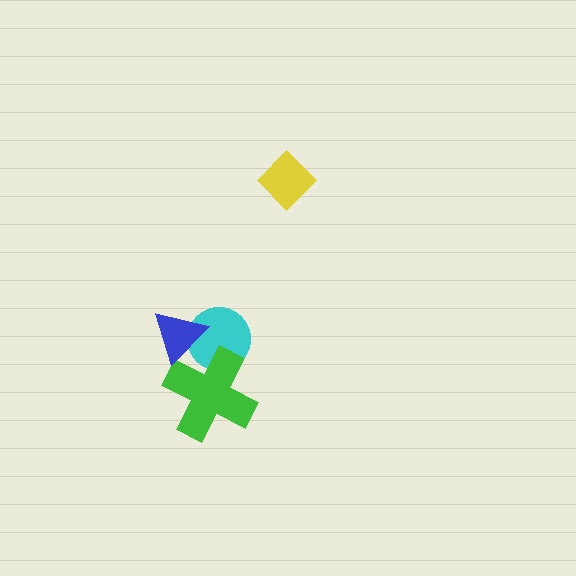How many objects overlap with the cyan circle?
2 objects overlap with the cyan circle.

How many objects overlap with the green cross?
2 objects overlap with the green cross.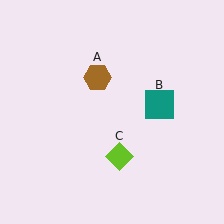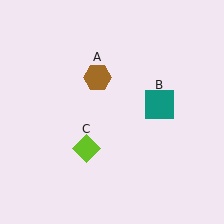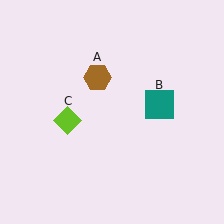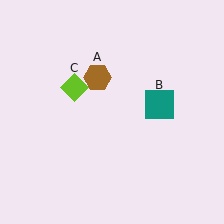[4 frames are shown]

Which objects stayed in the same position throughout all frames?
Brown hexagon (object A) and teal square (object B) remained stationary.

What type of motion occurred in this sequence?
The lime diamond (object C) rotated clockwise around the center of the scene.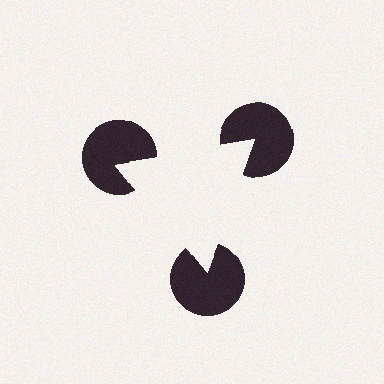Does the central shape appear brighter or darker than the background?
It typically appears slightly brighter than the background, even though no actual brightness change is drawn.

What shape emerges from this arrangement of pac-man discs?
An illusory triangle — its edges are inferred from the aligned wedge cuts in the pac-man discs, not physically drawn.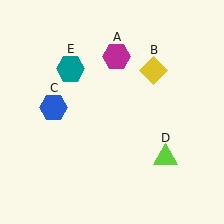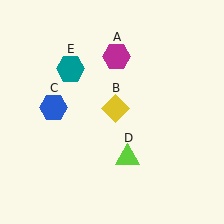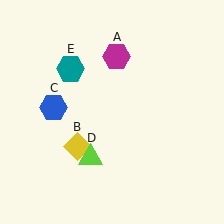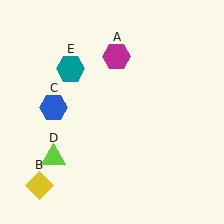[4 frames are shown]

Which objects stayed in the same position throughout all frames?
Magenta hexagon (object A) and blue hexagon (object C) and teal hexagon (object E) remained stationary.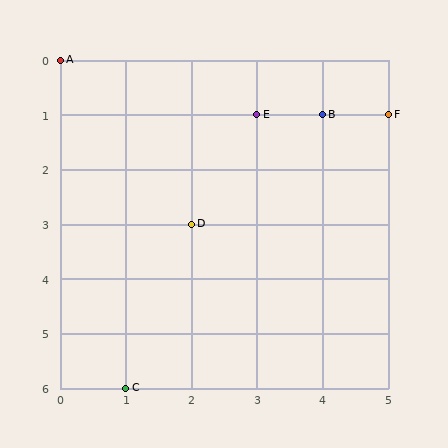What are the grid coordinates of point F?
Point F is at grid coordinates (5, 1).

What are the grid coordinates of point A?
Point A is at grid coordinates (0, 0).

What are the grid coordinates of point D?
Point D is at grid coordinates (2, 3).